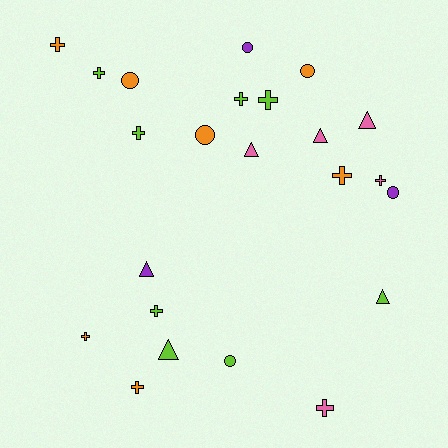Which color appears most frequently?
Lime, with 8 objects.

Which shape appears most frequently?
Cross, with 11 objects.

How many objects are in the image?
There are 23 objects.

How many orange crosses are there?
There are 4 orange crosses.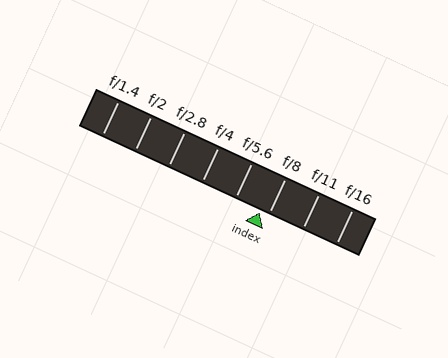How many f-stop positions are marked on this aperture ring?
There are 8 f-stop positions marked.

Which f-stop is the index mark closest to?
The index mark is closest to f/8.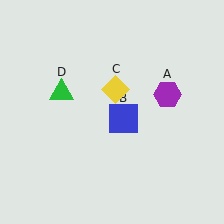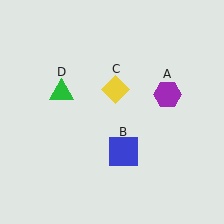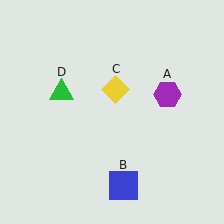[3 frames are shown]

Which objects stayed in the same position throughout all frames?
Purple hexagon (object A) and yellow diamond (object C) and green triangle (object D) remained stationary.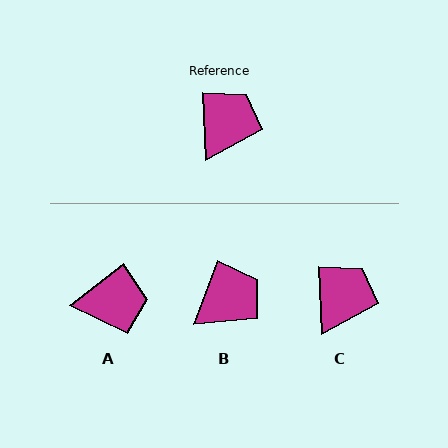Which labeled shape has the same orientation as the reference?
C.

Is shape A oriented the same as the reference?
No, it is off by about 54 degrees.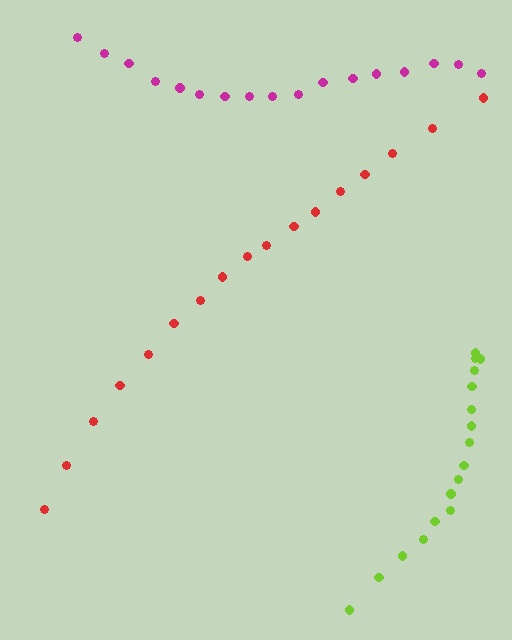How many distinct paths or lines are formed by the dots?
There are 3 distinct paths.